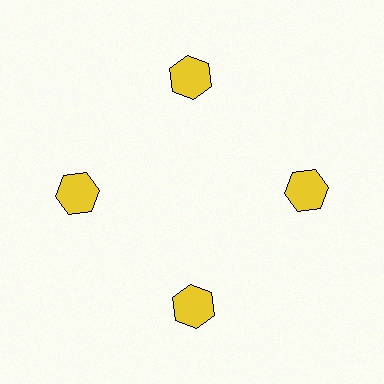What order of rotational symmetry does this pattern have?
This pattern has 4-fold rotational symmetry.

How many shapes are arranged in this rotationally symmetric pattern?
There are 4 shapes, arranged in 4 groups of 1.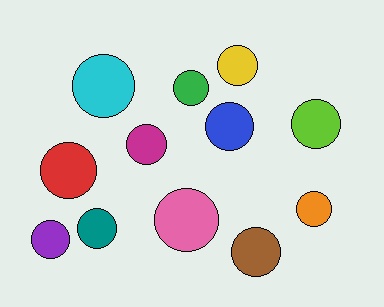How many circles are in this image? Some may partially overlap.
There are 12 circles.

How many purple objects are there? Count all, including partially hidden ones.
There is 1 purple object.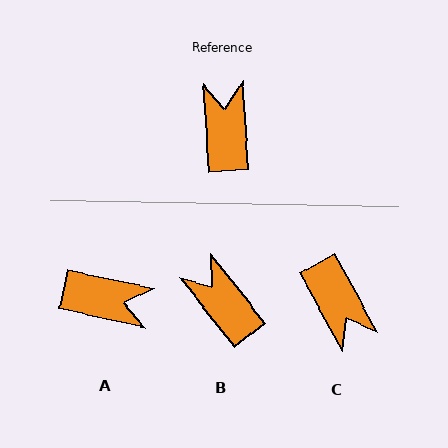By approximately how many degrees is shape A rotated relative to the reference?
Approximately 106 degrees clockwise.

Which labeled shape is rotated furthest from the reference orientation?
C, about 155 degrees away.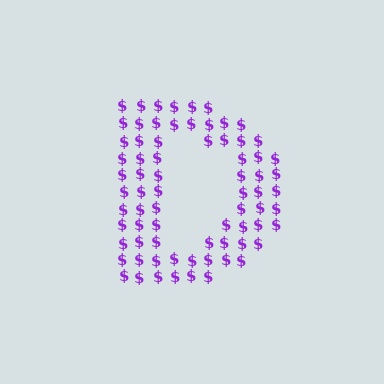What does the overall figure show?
The overall figure shows the letter D.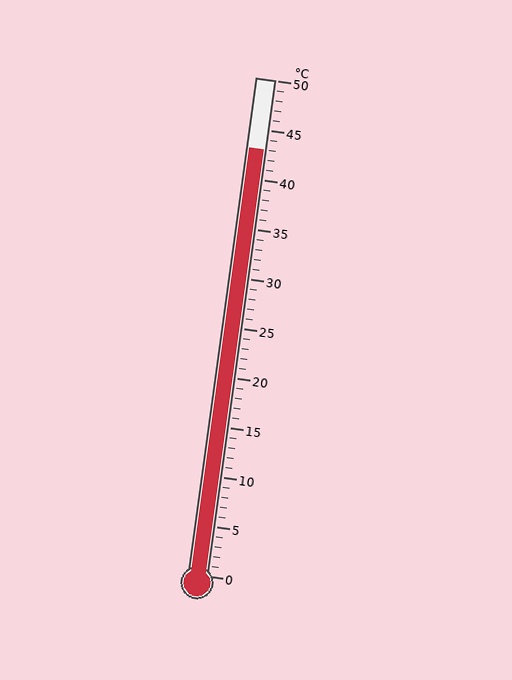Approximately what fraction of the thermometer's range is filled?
The thermometer is filled to approximately 85% of its range.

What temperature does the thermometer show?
The thermometer shows approximately 43°C.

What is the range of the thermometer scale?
The thermometer scale ranges from 0°C to 50°C.